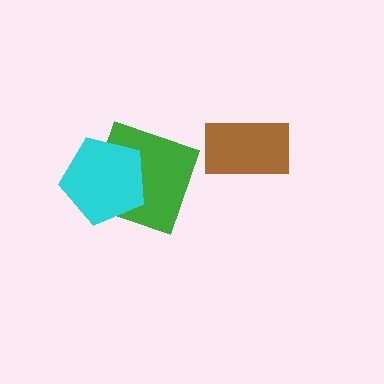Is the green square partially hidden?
Yes, it is partially covered by another shape.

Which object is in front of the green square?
The cyan pentagon is in front of the green square.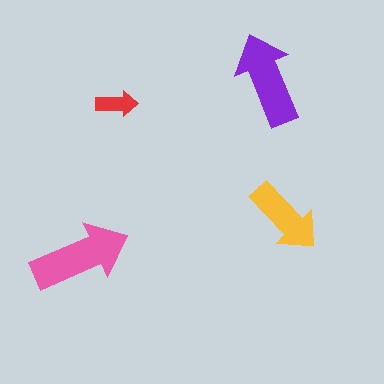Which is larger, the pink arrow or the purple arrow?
The pink one.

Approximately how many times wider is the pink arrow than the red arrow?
About 2.5 times wider.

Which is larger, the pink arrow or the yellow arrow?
The pink one.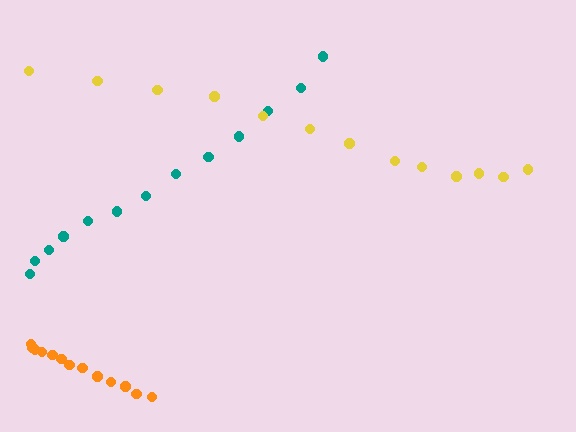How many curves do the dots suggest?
There are 3 distinct paths.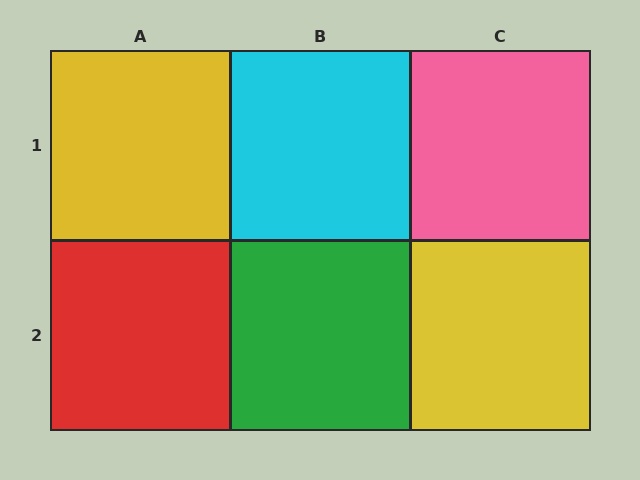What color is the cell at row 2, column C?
Yellow.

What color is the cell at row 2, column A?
Red.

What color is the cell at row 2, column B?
Green.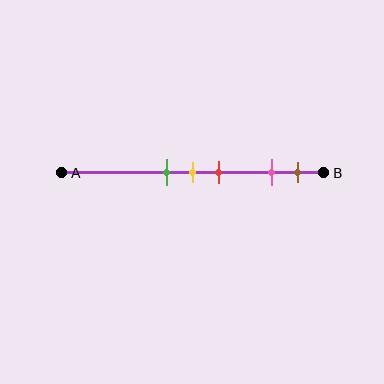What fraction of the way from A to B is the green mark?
The green mark is approximately 40% (0.4) of the way from A to B.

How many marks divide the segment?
There are 5 marks dividing the segment.